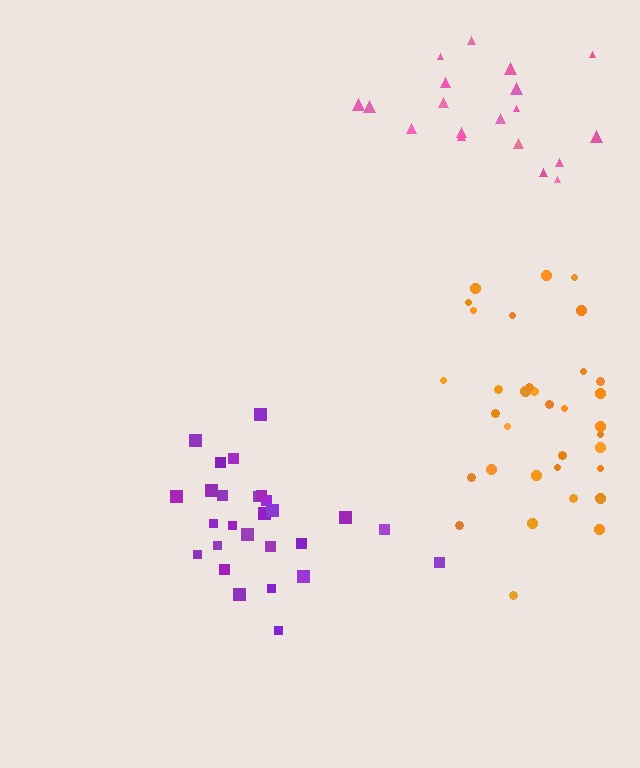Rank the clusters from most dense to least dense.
purple, orange, pink.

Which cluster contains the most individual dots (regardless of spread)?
Orange (34).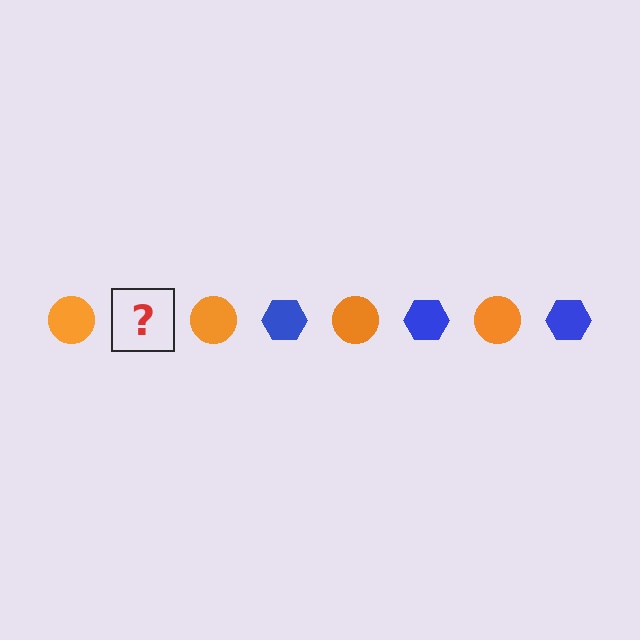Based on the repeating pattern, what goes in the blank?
The blank should be a blue hexagon.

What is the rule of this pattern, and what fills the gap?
The rule is that the pattern alternates between orange circle and blue hexagon. The gap should be filled with a blue hexagon.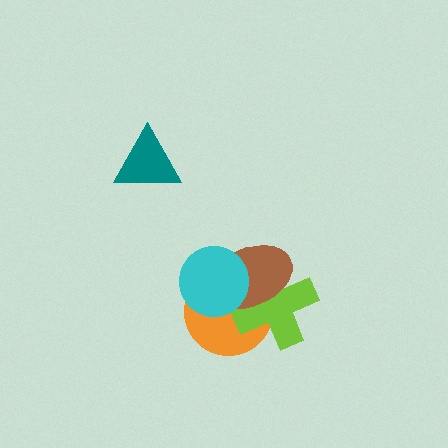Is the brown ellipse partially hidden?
Yes, it is partially covered by another shape.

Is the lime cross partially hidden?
Yes, it is partially covered by another shape.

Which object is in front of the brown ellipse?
The cyan circle is in front of the brown ellipse.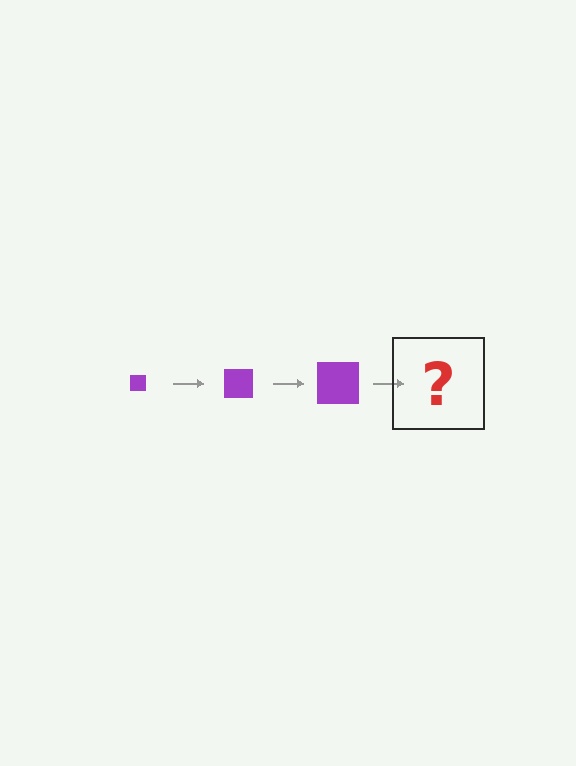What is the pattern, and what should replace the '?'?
The pattern is that the square gets progressively larger each step. The '?' should be a purple square, larger than the previous one.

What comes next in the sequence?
The next element should be a purple square, larger than the previous one.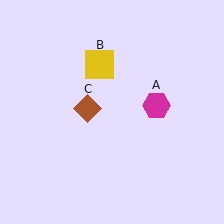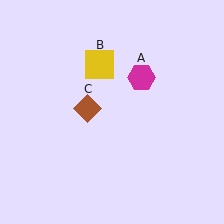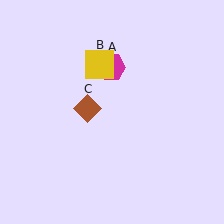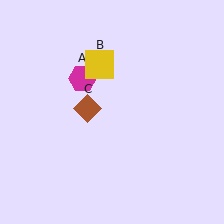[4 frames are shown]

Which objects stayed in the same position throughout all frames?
Yellow square (object B) and brown diamond (object C) remained stationary.